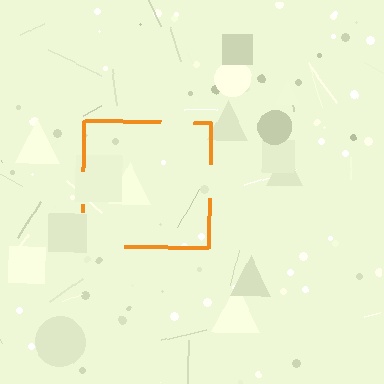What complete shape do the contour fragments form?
The contour fragments form a square.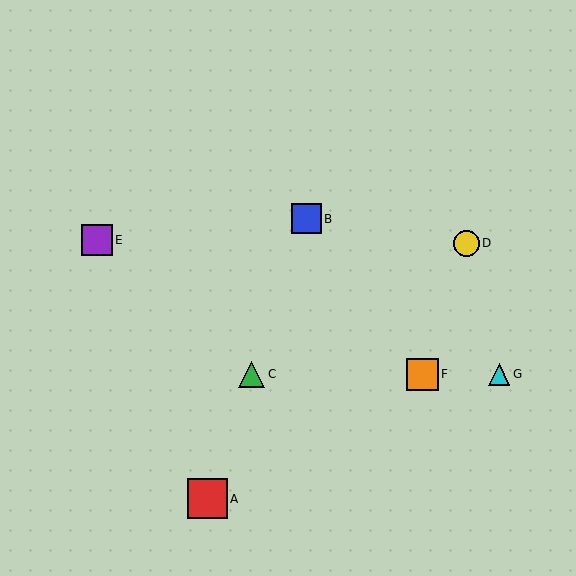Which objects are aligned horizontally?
Objects C, F, G are aligned horizontally.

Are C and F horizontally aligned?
Yes, both are at y≈374.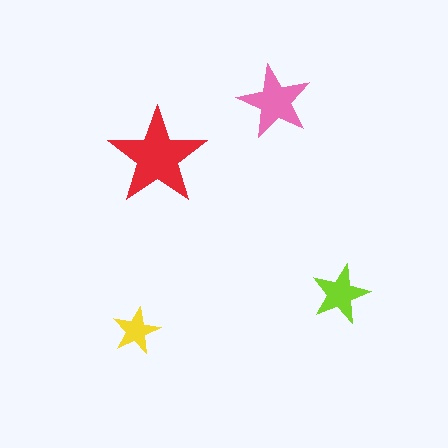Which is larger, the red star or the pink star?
The red one.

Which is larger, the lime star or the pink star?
The pink one.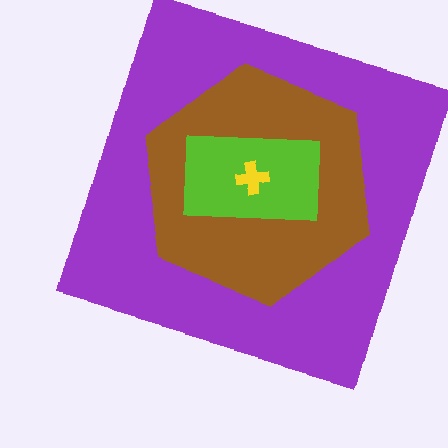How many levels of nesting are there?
4.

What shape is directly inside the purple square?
The brown hexagon.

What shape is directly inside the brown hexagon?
The lime rectangle.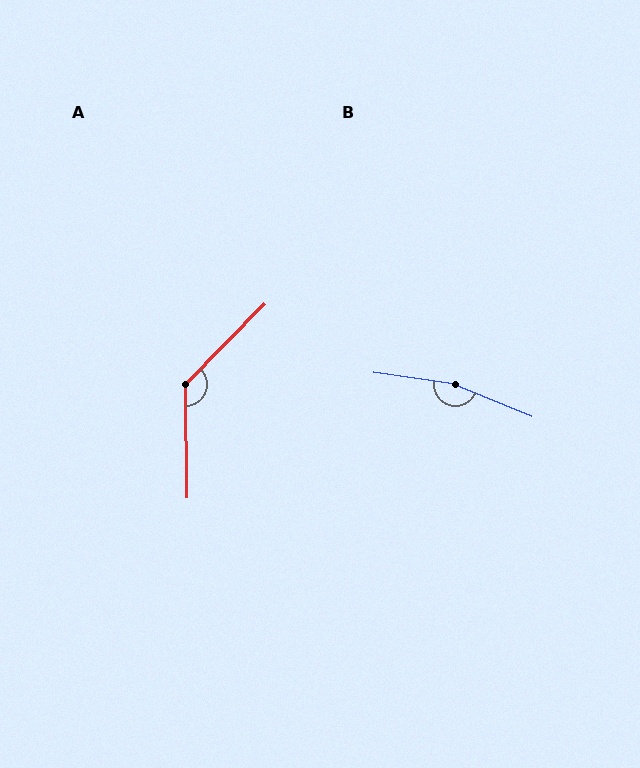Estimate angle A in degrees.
Approximately 135 degrees.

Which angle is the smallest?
A, at approximately 135 degrees.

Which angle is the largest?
B, at approximately 166 degrees.